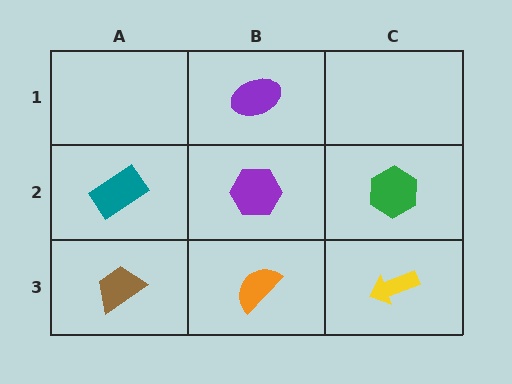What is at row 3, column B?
An orange semicircle.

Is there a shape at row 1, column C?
No, that cell is empty.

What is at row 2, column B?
A purple hexagon.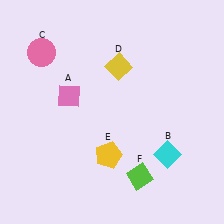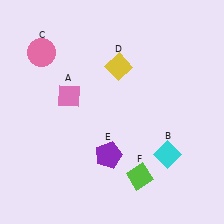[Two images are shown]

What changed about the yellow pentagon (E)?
In Image 1, E is yellow. In Image 2, it changed to purple.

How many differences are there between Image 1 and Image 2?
There is 1 difference between the two images.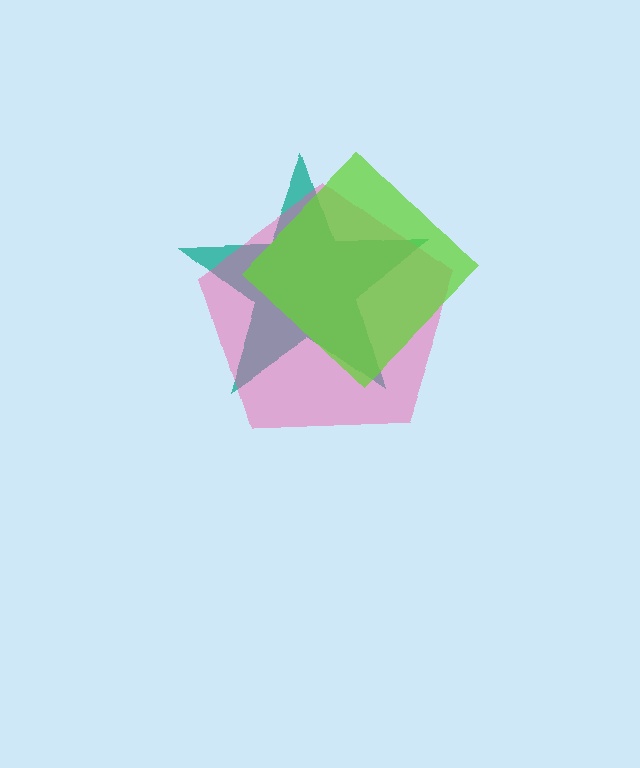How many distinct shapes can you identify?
There are 3 distinct shapes: a teal star, a pink pentagon, a lime diamond.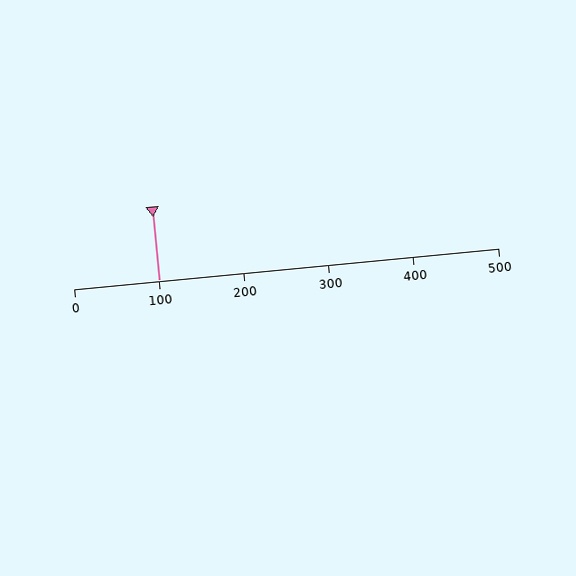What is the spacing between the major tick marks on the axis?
The major ticks are spaced 100 apart.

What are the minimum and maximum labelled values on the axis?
The axis runs from 0 to 500.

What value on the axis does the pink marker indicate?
The marker indicates approximately 100.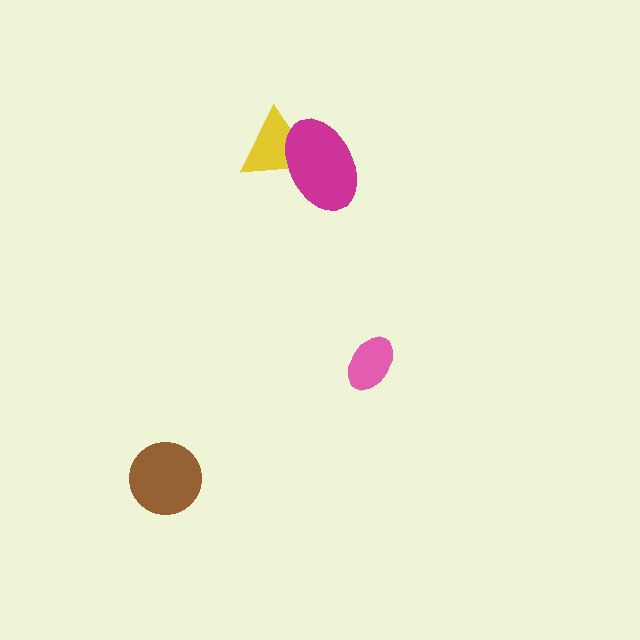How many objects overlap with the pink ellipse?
0 objects overlap with the pink ellipse.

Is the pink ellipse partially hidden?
No, no other shape covers it.